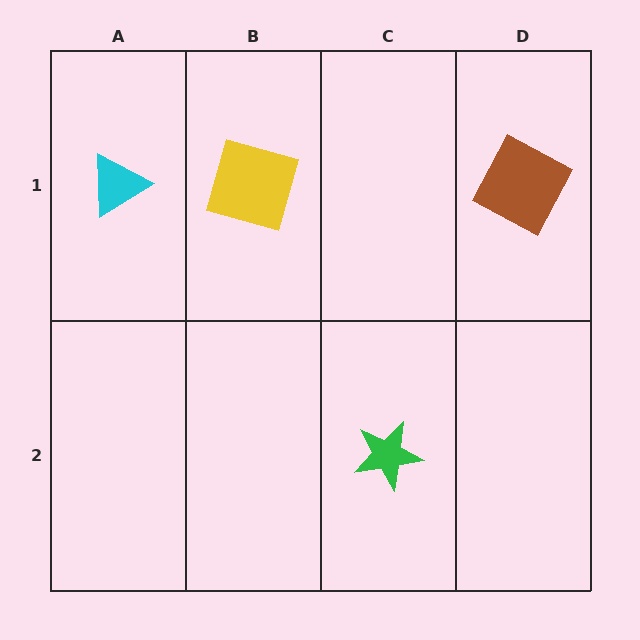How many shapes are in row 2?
1 shape.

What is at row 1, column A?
A cyan triangle.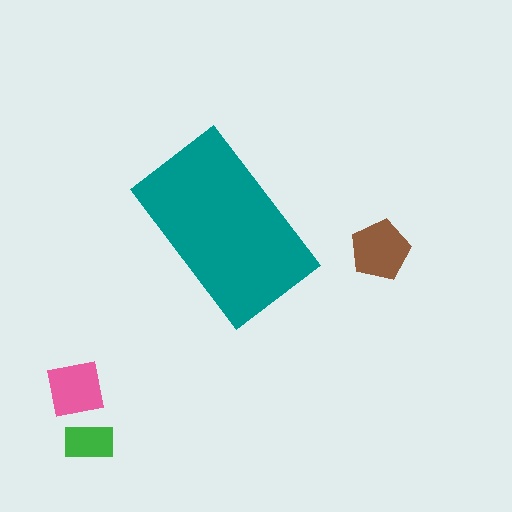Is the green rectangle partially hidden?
No, the green rectangle is fully visible.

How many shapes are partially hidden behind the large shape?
0 shapes are partially hidden.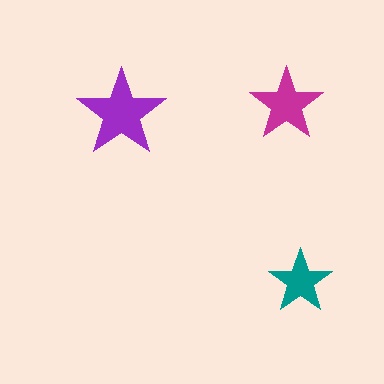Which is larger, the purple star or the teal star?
The purple one.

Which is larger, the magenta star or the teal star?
The magenta one.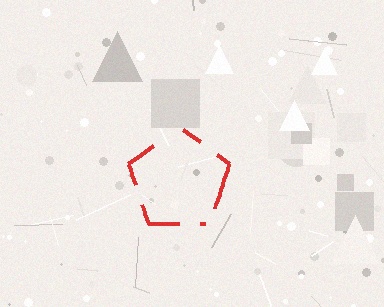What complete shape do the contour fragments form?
The contour fragments form a pentagon.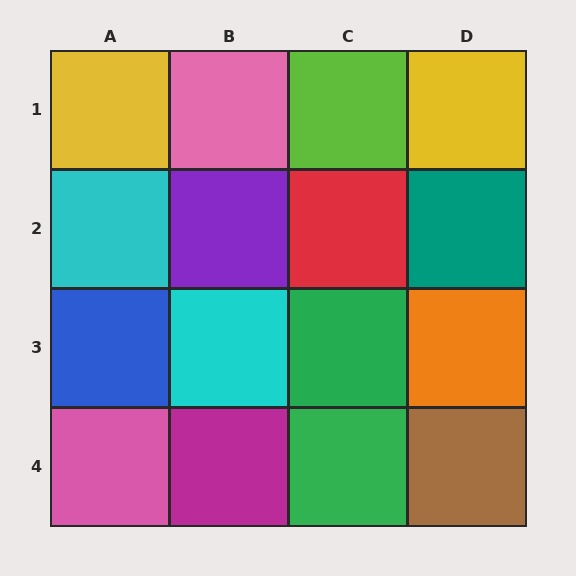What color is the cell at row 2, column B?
Purple.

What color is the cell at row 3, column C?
Green.